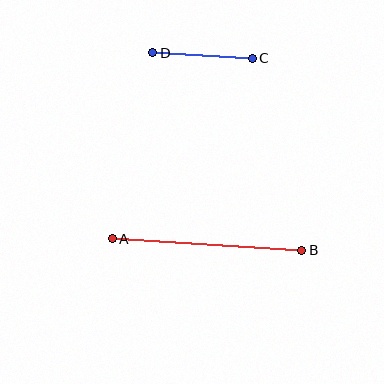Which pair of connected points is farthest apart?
Points A and B are farthest apart.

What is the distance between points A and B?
The distance is approximately 190 pixels.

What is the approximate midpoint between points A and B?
The midpoint is at approximately (207, 245) pixels.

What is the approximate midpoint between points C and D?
The midpoint is at approximately (203, 55) pixels.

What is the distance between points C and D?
The distance is approximately 100 pixels.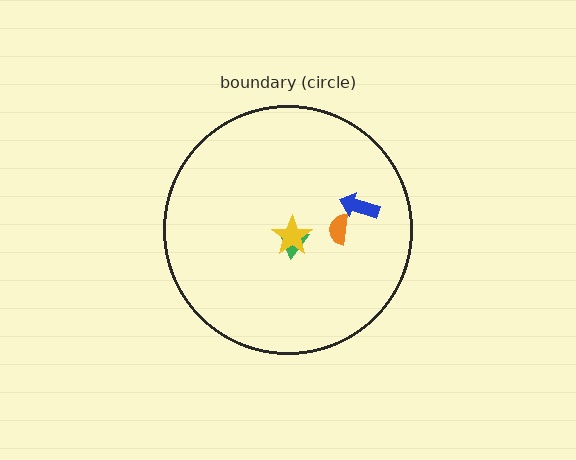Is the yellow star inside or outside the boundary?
Inside.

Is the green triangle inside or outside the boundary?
Inside.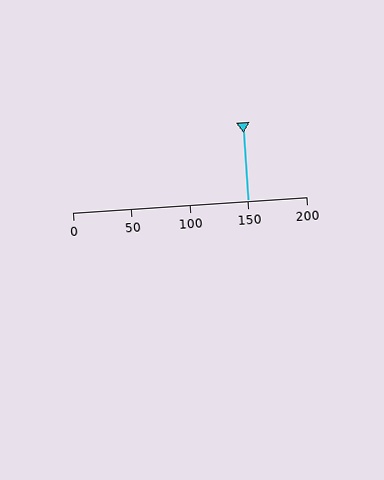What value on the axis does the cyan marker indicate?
The marker indicates approximately 150.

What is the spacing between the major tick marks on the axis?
The major ticks are spaced 50 apart.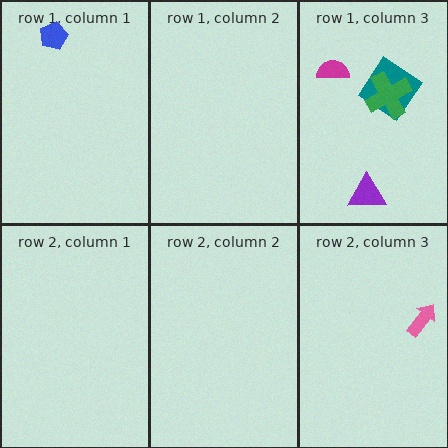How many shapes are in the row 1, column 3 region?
4.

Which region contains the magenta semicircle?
The row 1, column 3 region.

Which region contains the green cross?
The row 1, column 3 region.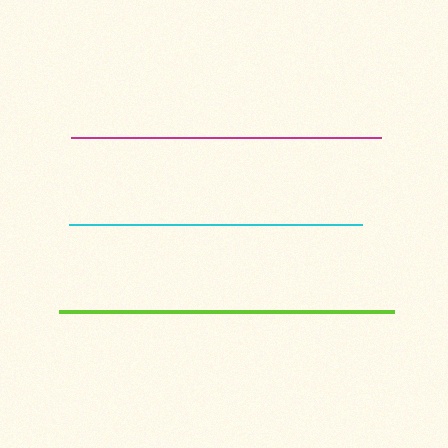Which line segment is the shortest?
The cyan line is the shortest at approximately 293 pixels.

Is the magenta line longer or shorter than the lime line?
The lime line is longer than the magenta line.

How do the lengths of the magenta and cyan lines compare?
The magenta and cyan lines are approximately the same length.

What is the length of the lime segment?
The lime segment is approximately 335 pixels long.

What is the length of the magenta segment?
The magenta segment is approximately 310 pixels long.